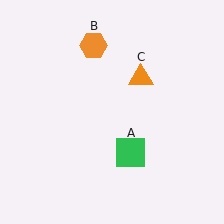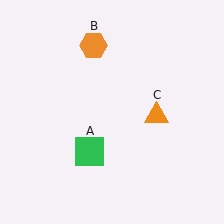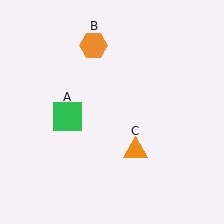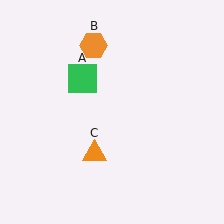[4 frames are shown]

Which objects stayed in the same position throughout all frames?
Orange hexagon (object B) remained stationary.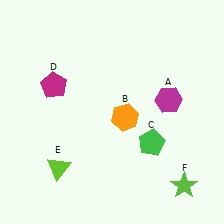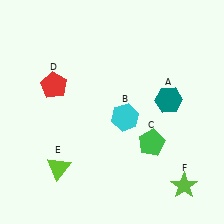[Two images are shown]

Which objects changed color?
A changed from magenta to teal. B changed from orange to cyan. D changed from magenta to red.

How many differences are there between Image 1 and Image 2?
There are 3 differences between the two images.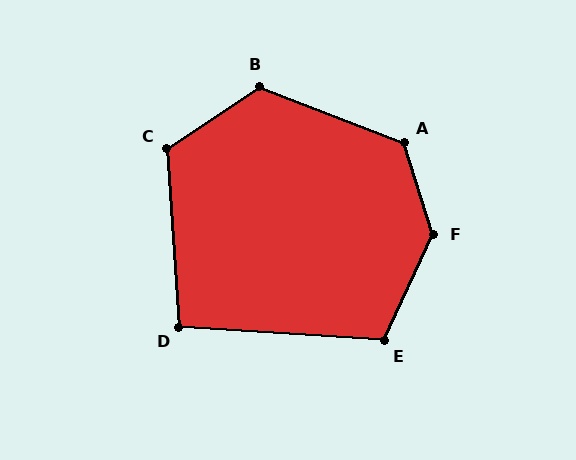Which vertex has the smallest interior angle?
D, at approximately 98 degrees.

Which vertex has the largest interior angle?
F, at approximately 137 degrees.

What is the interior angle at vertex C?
Approximately 120 degrees (obtuse).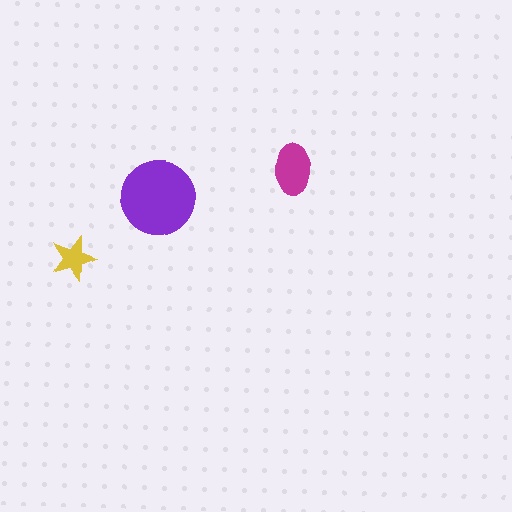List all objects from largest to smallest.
The purple circle, the magenta ellipse, the yellow star.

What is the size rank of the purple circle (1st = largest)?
1st.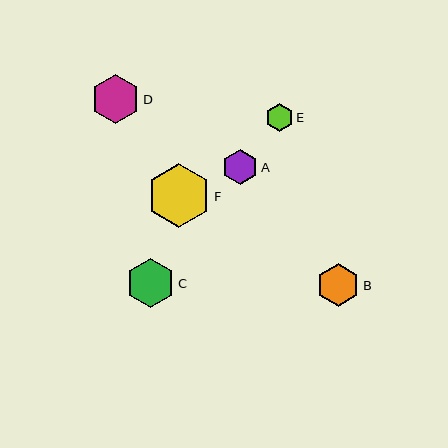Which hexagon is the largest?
Hexagon F is the largest with a size of approximately 64 pixels.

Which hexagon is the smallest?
Hexagon E is the smallest with a size of approximately 27 pixels.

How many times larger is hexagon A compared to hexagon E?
Hexagon A is approximately 1.3 times the size of hexagon E.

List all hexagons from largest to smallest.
From largest to smallest: F, C, D, B, A, E.